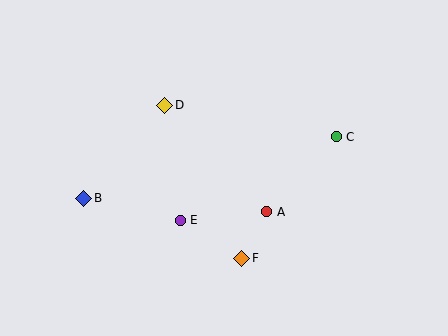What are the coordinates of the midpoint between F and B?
The midpoint between F and B is at (163, 228).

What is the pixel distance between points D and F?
The distance between D and F is 171 pixels.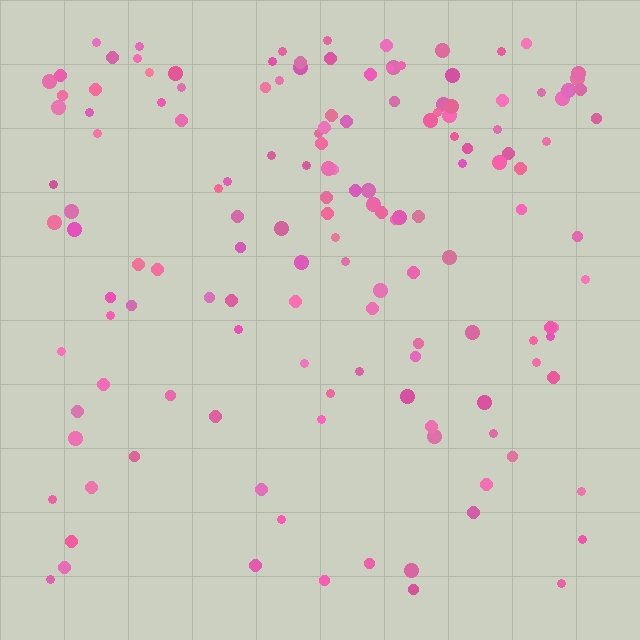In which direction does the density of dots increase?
From bottom to top, with the top side densest.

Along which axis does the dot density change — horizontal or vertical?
Vertical.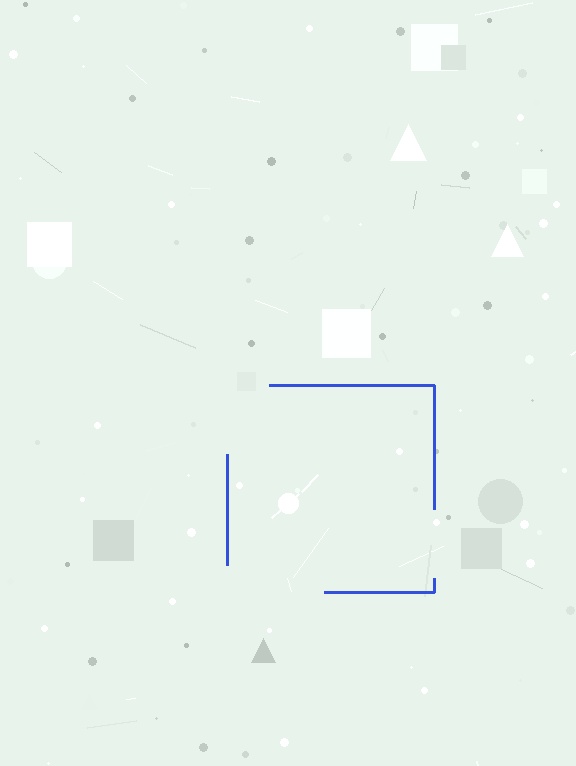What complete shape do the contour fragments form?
The contour fragments form a square.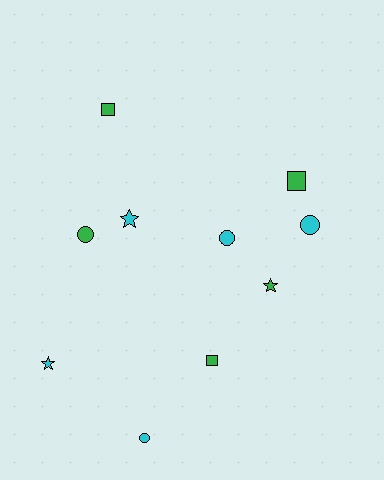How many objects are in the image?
There are 10 objects.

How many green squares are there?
There are 3 green squares.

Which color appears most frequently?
Green, with 5 objects.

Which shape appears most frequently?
Circle, with 4 objects.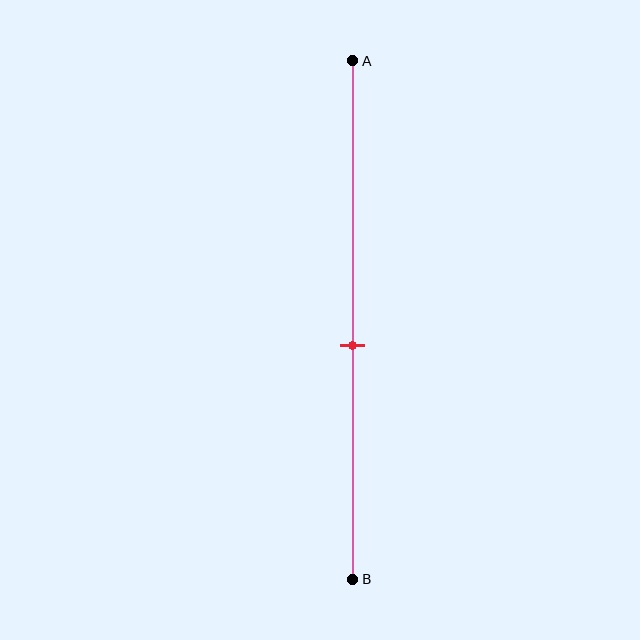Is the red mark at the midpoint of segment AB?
No, the mark is at about 55% from A, not at the 50% midpoint.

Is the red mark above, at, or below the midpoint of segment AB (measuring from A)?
The red mark is below the midpoint of segment AB.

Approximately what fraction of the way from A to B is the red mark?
The red mark is approximately 55% of the way from A to B.